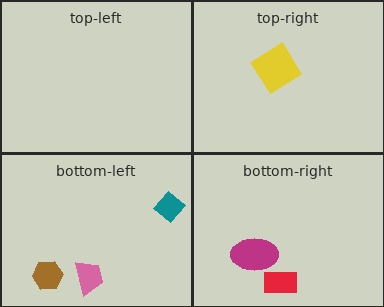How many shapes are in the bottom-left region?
3.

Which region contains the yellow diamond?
The top-right region.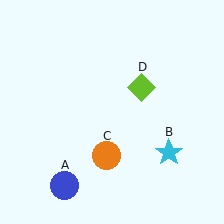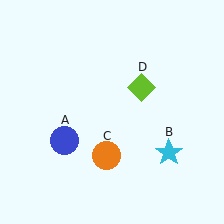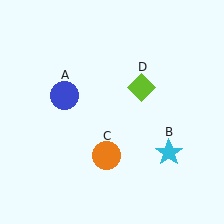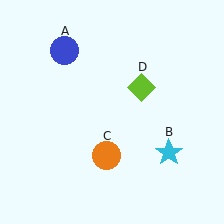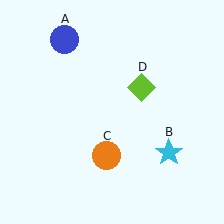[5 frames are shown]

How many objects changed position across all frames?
1 object changed position: blue circle (object A).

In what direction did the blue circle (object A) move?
The blue circle (object A) moved up.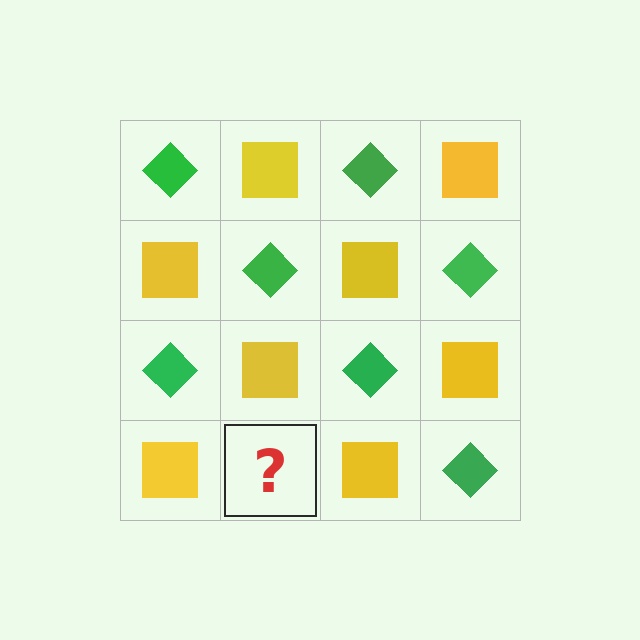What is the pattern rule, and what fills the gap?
The rule is that it alternates green diamond and yellow square in a checkerboard pattern. The gap should be filled with a green diamond.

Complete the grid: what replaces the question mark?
The question mark should be replaced with a green diamond.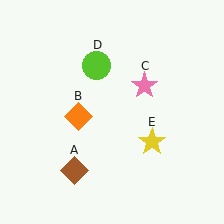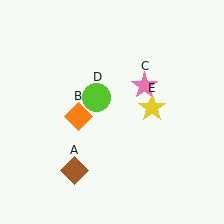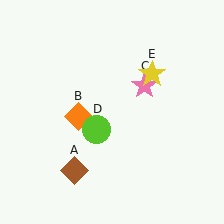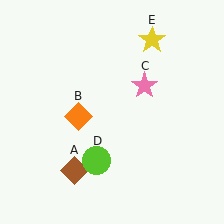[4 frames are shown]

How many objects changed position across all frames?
2 objects changed position: lime circle (object D), yellow star (object E).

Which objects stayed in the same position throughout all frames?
Brown diamond (object A) and orange diamond (object B) and pink star (object C) remained stationary.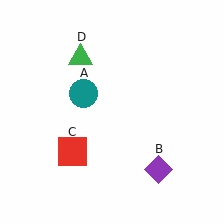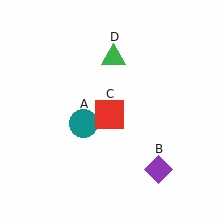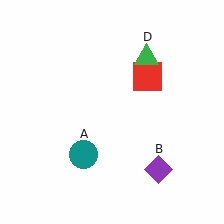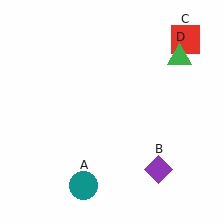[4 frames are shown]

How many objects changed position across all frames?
3 objects changed position: teal circle (object A), red square (object C), green triangle (object D).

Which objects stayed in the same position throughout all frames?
Purple diamond (object B) remained stationary.